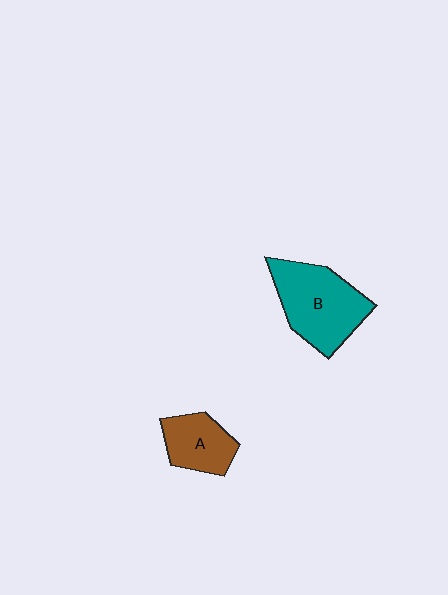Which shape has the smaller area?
Shape A (brown).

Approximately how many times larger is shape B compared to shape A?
Approximately 1.7 times.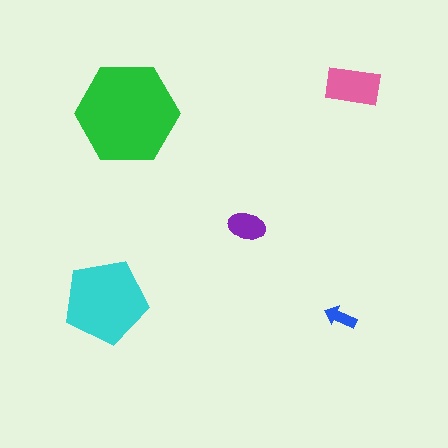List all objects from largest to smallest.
The green hexagon, the cyan pentagon, the pink rectangle, the purple ellipse, the blue arrow.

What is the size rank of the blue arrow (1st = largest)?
5th.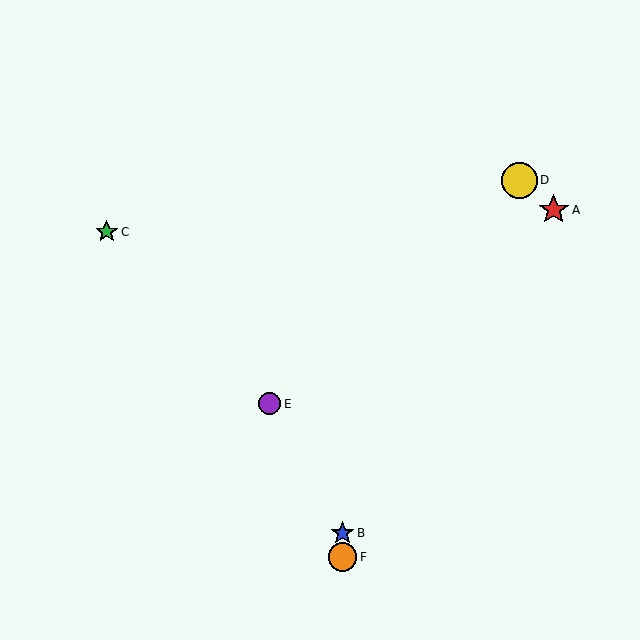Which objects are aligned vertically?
Objects B, F are aligned vertically.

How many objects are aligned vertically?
2 objects (B, F) are aligned vertically.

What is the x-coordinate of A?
Object A is at x≈554.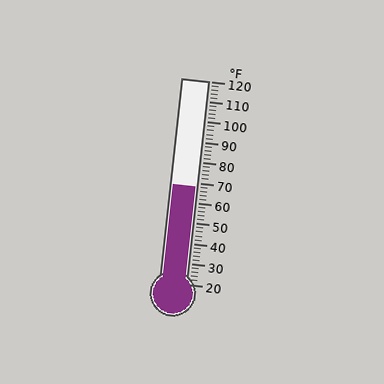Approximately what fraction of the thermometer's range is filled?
The thermometer is filled to approximately 50% of its range.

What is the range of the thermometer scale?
The thermometer scale ranges from 20°F to 120°F.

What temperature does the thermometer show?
The thermometer shows approximately 68°F.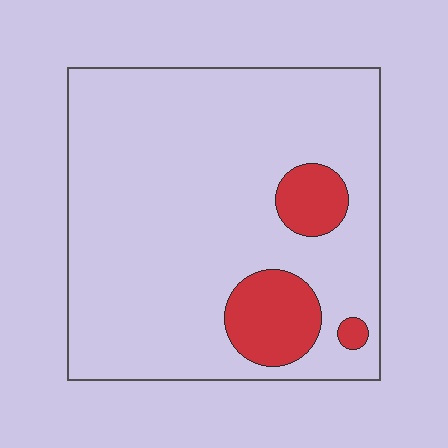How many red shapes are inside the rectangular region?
3.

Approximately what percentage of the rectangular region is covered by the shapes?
Approximately 15%.